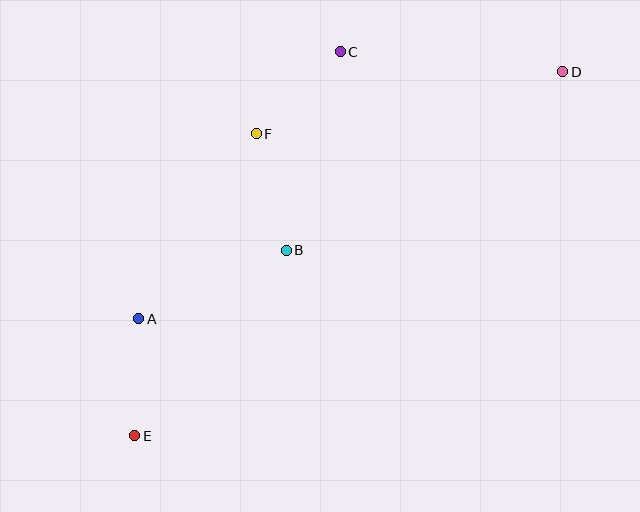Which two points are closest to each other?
Points A and E are closest to each other.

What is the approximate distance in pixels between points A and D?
The distance between A and D is approximately 491 pixels.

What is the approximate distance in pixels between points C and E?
The distance between C and E is approximately 435 pixels.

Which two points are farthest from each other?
Points D and E are farthest from each other.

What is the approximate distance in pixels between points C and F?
The distance between C and F is approximately 117 pixels.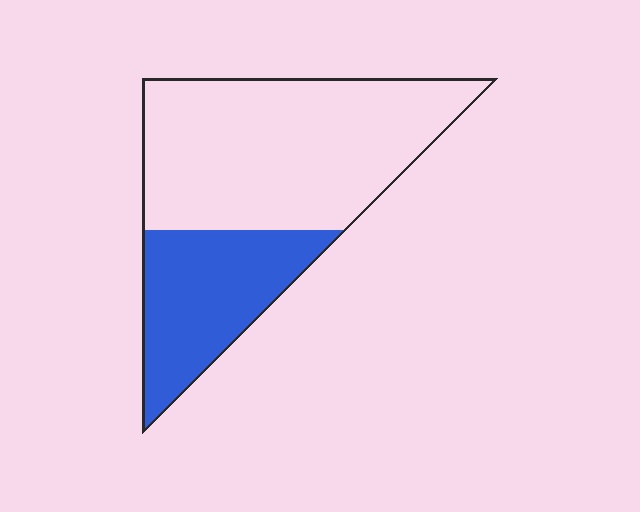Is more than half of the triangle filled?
No.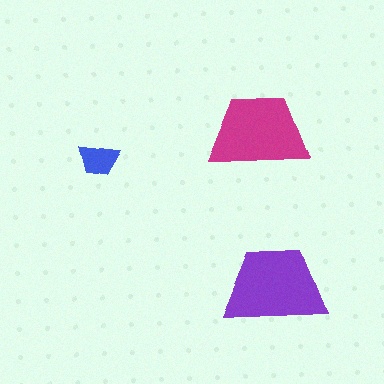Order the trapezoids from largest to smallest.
the purple one, the magenta one, the blue one.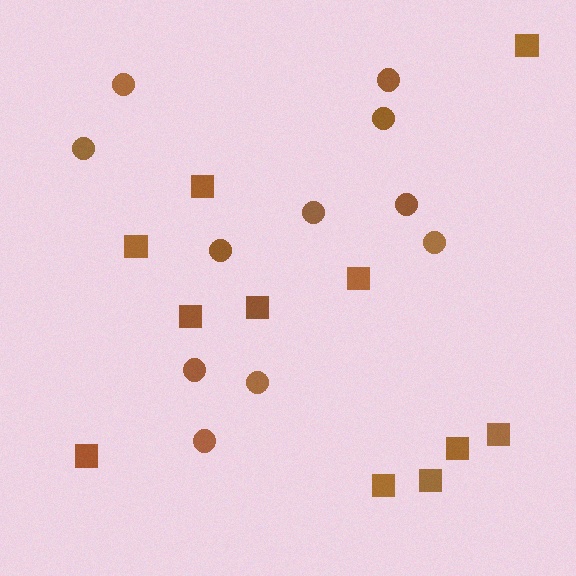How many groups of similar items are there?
There are 2 groups: one group of squares (11) and one group of circles (11).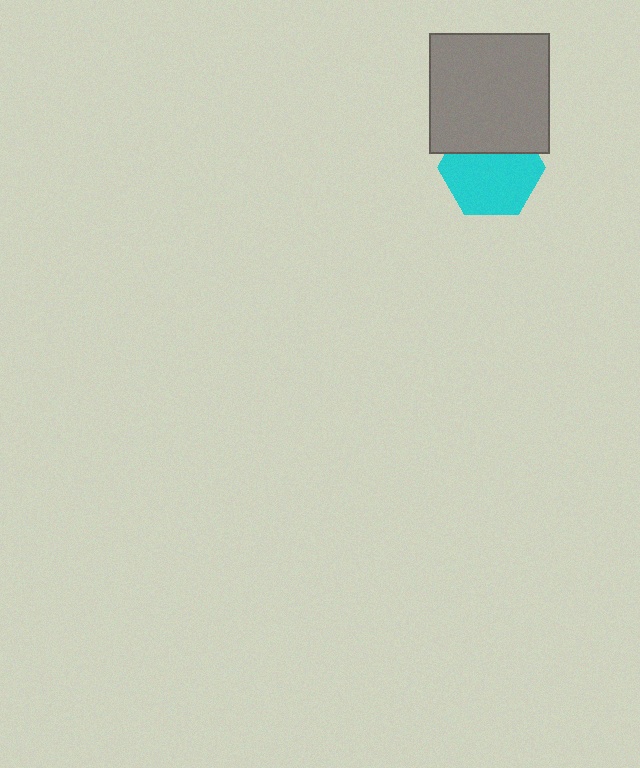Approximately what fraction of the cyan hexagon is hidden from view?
Roughly 32% of the cyan hexagon is hidden behind the gray square.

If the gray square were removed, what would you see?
You would see the complete cyan hexagon.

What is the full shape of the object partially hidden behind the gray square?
The partially hidden object is a cyan hexagon.